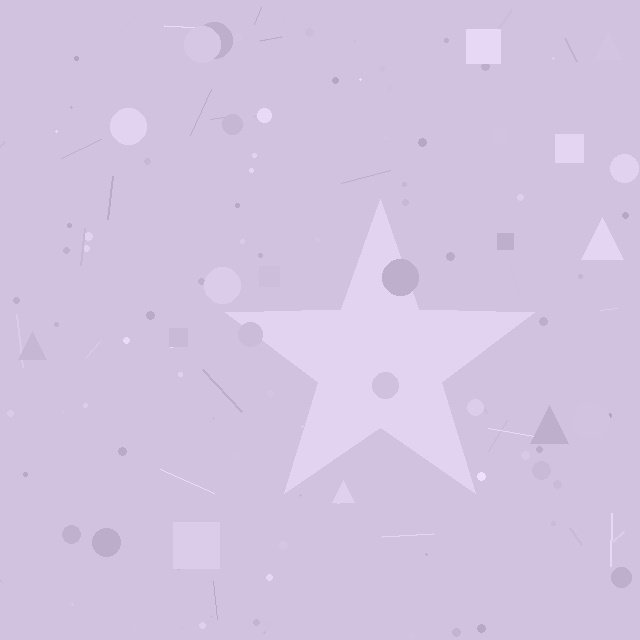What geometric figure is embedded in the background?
A star is embedded in the background.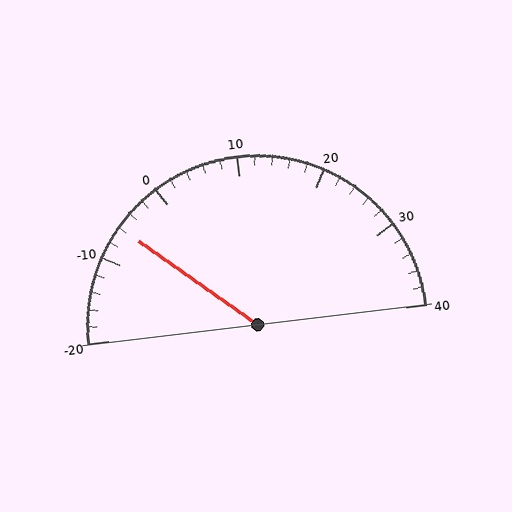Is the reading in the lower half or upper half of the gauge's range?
The reading is in the lower half of the range (-20 to 40).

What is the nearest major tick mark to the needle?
The nearest major tick mark is -10.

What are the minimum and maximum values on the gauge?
The gauge ranges from -20 to 40.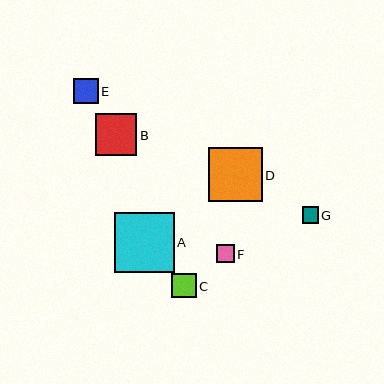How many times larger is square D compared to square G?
Square D is approximately 3.3 times the size of square G.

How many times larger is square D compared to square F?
Square D is approximately 3.1 times the size of square F.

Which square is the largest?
Square A is the largest with a size of approximately 60 pixels.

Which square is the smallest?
Square G is the smallest with a size of approximately 16 pixels.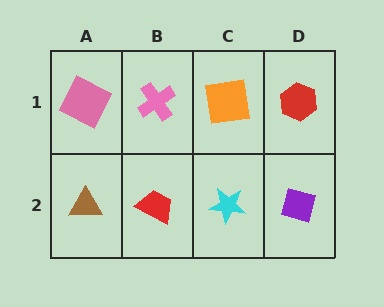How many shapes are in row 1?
4 shapes.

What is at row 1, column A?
A pink square.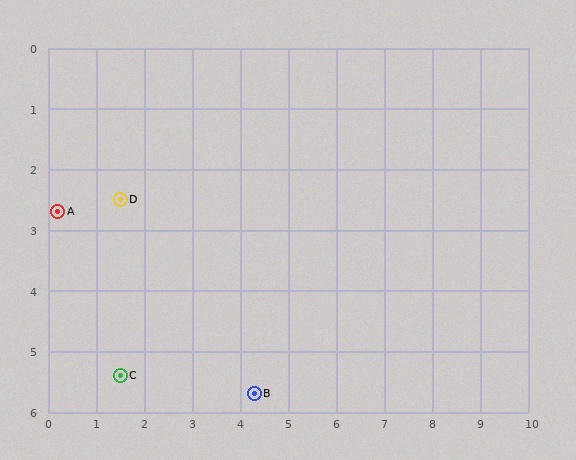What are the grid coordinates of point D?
Point D is at approximately (1.5, 2.5).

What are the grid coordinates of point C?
Point C is at approximately (1.5, 5.4).